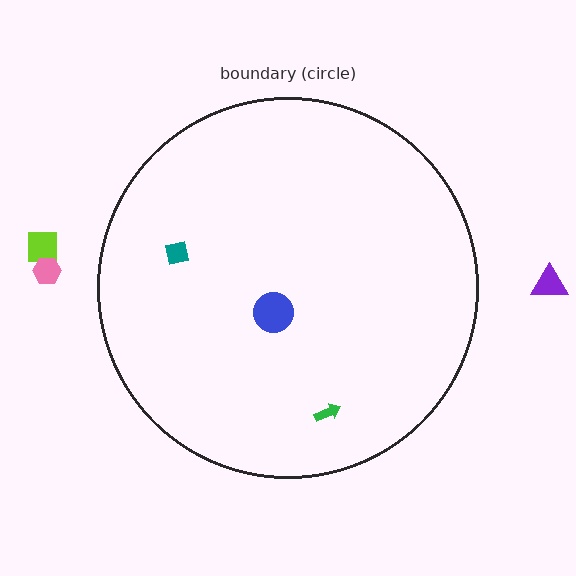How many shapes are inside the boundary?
3 inside, 3 outside.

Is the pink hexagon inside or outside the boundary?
Outside.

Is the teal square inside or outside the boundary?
Inside.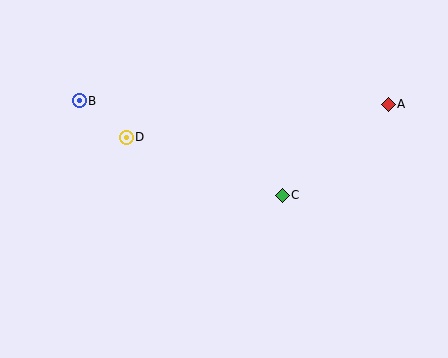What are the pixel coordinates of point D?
Point D is at (126, 137).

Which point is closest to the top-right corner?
Point A is closest to the top-right corner.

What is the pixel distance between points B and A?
The distance between B and A is 309 pixels.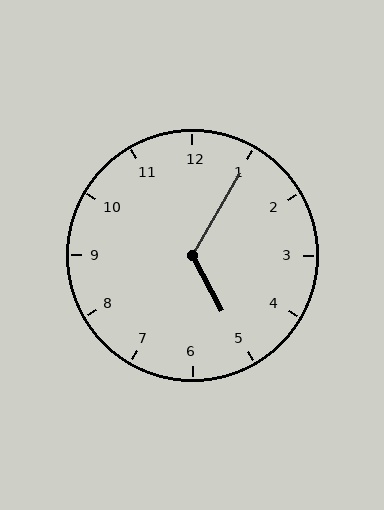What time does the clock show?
5:05.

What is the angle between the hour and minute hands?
Approximately 122 degrees.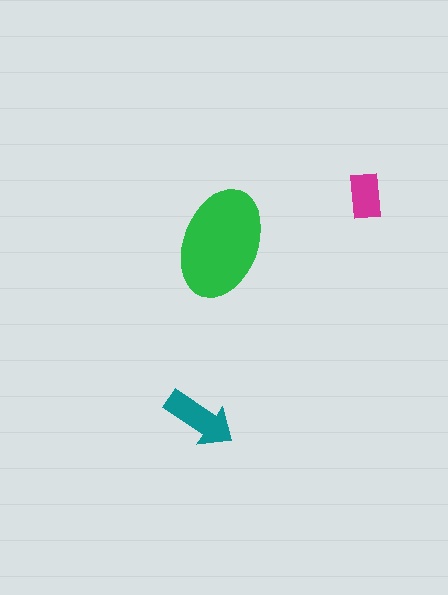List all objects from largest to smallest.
The green ellipse, the teal arrow, the magenta rectangle.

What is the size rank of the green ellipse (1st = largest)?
1st.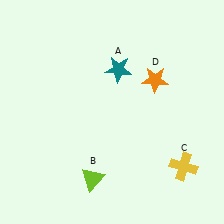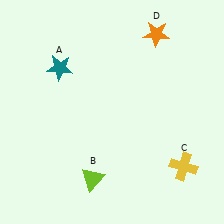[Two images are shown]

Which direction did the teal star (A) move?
The teal star (A) moved left.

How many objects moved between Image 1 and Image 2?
2 objects moved between the two images.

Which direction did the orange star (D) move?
The orange star (D) moved up.